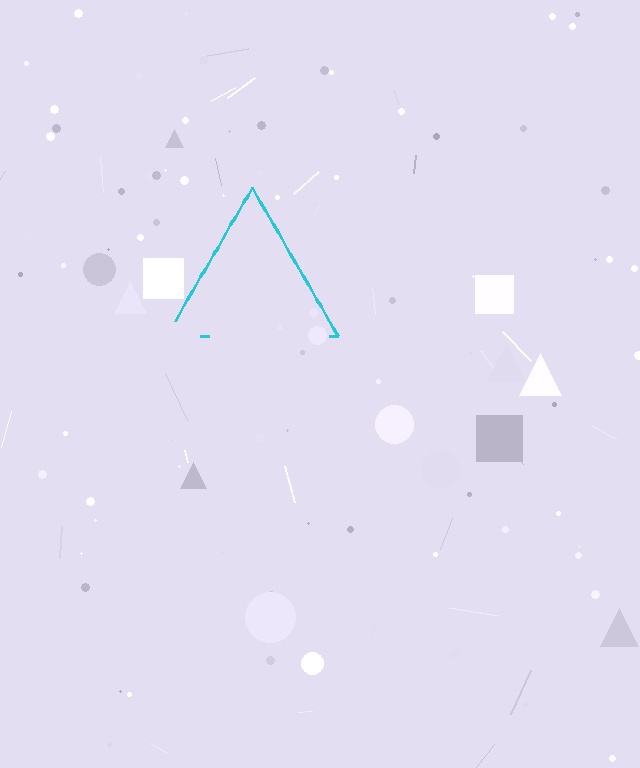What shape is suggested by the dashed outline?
The dashed outline suggests a triangle.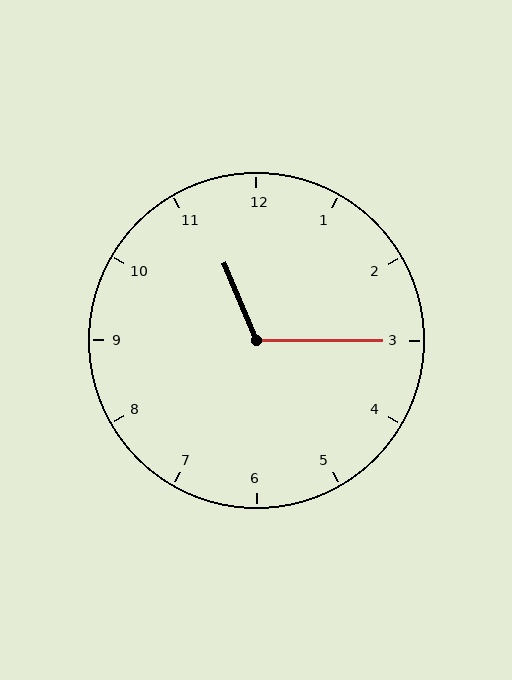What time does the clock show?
11:15.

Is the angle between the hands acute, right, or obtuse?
It is obtuse.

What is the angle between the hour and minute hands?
Approximately 112 degrees.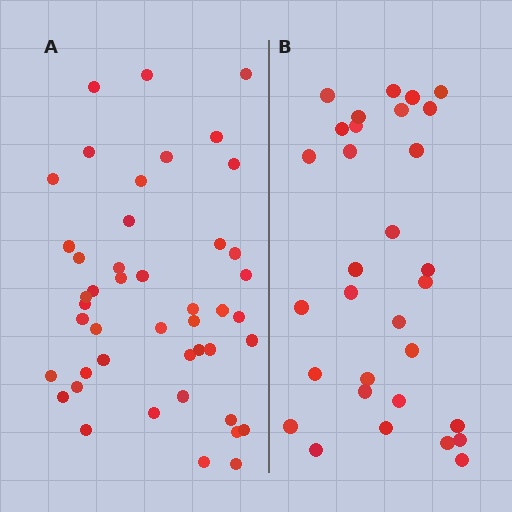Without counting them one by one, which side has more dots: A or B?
Region A (the left region) has more dots.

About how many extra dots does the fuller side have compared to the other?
Region A has approximately 15 more dots than region B.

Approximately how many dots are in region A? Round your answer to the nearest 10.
About 40 dots. (The exact count is 45, which rounds to 40.)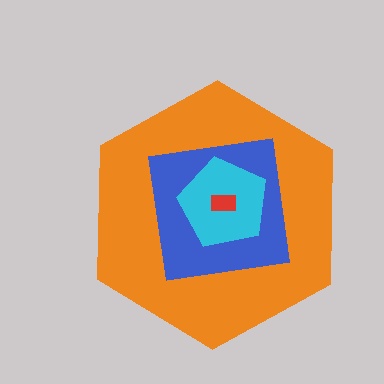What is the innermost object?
The red rectangle.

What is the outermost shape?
The orange hexagon.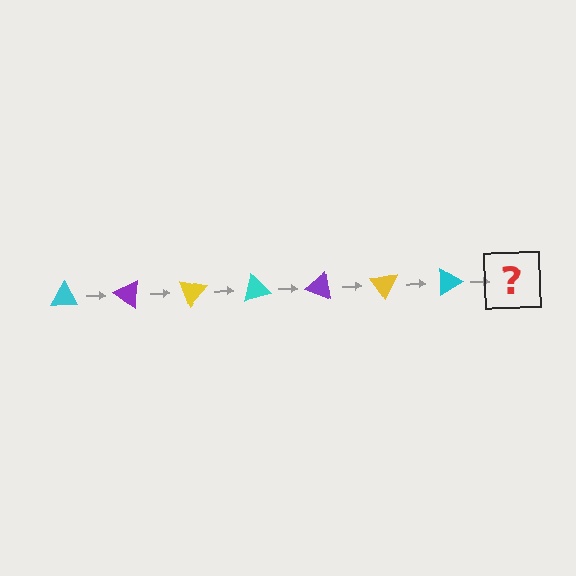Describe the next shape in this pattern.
It should be a purple triangle, rotated 245 degrees from the start.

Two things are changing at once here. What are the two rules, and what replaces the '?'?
The two rules are that it rotates 35 degrees each step and the color cycles through cyan, purple, and yellow. The '?' should be a purple triangle, rotated 245 degrees from the start.